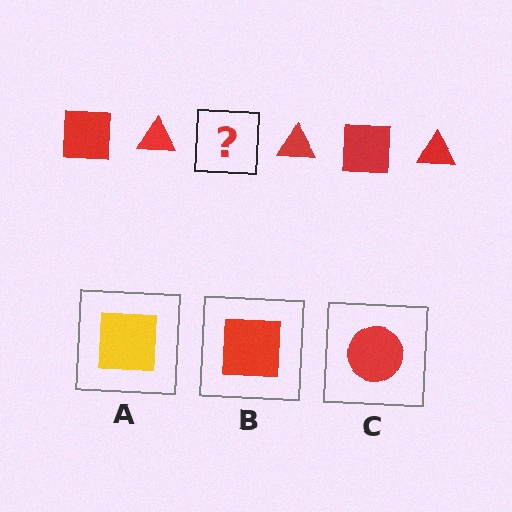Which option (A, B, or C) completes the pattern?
B.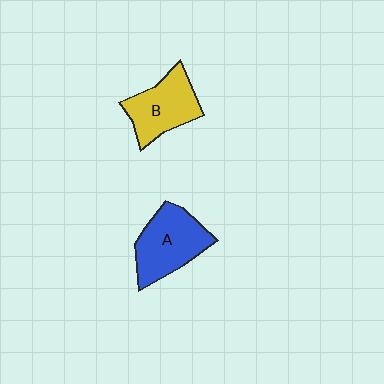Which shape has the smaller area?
Shape B (yellow).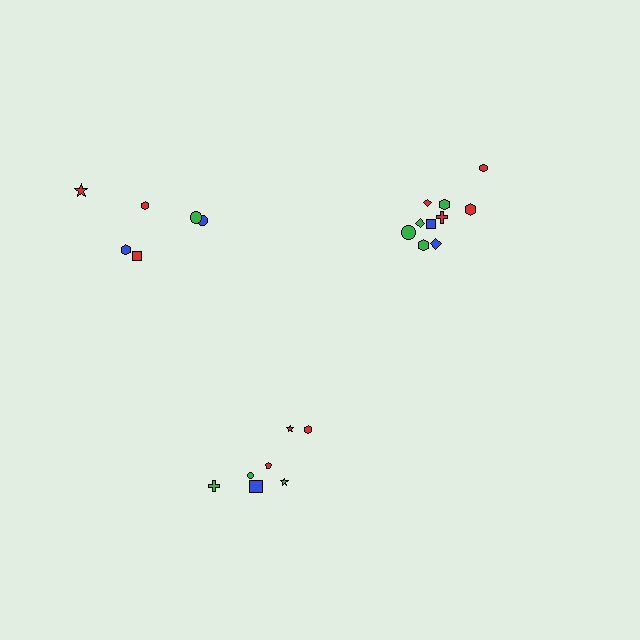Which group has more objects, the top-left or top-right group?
The top-right group.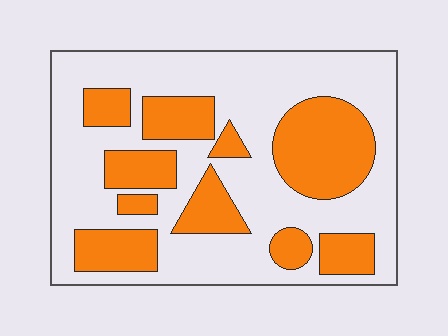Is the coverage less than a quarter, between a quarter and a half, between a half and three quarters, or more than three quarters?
Between a quarter and a half.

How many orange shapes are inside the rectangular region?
10.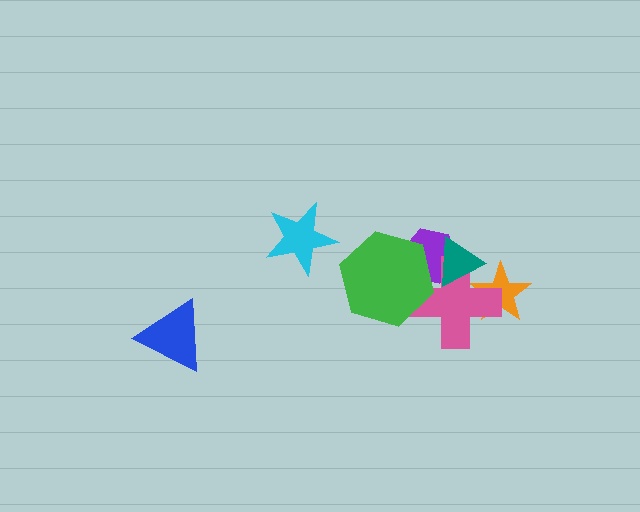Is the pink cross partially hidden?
Yes, it is partially covered by another shape.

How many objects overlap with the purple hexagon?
3 objects overlap with the purple hexagon.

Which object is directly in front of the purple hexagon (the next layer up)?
The pink cross is directly in front of the purple hexagon.